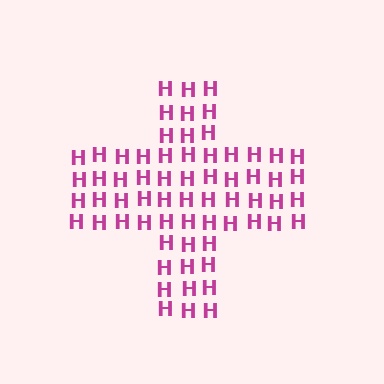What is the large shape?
The large shape is a cross.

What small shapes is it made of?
It is made of small letter H's.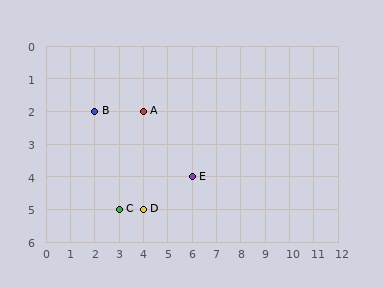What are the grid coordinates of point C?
Point C is at grid coordinates (3, 5).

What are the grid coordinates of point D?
Point D is at grid coordinates (4, 5).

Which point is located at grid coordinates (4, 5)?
Point D is at (4, 5).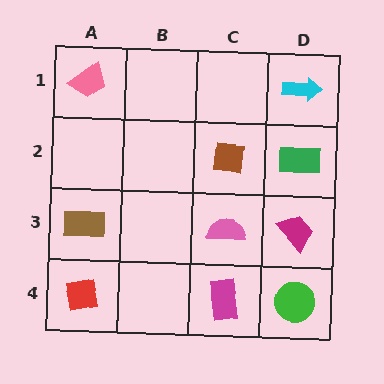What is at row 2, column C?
A brown square.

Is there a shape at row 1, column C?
No, that cell is empty.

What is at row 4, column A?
A red square.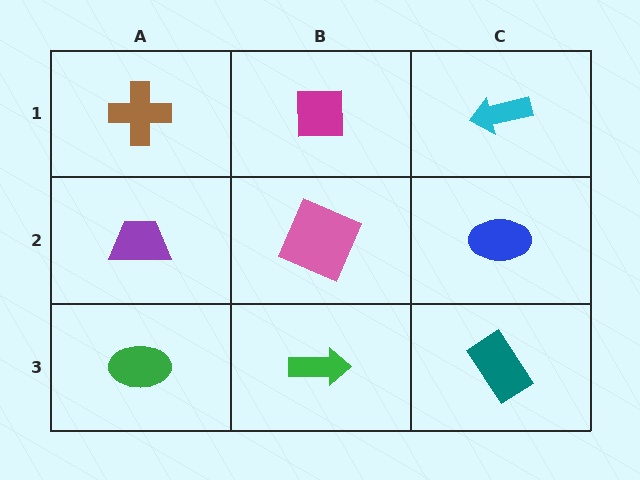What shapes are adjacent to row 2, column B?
A magenta square (row 1, column B), a green arrow (row 3, column B), a purple trapezoid (row 2, column A), a blue ellipse (row 2, column C).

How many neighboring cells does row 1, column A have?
2.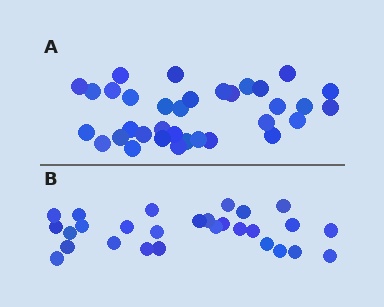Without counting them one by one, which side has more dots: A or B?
Region A (the top region) has more dots.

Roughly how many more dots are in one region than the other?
Region A has about 6 more dots than region B.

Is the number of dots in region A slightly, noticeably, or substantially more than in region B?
Region A has only slightly more — the two regions are fairly close. The ratio is roughly 1.2 to 1.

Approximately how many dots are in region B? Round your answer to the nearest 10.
About 30 dots. (The exact count is 28, which rounds to 30.)